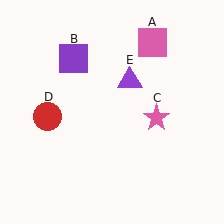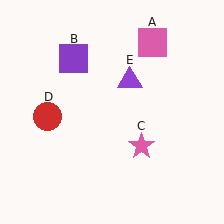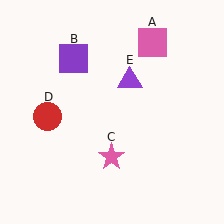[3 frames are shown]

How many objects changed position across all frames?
1 object changed position: pink star (object C).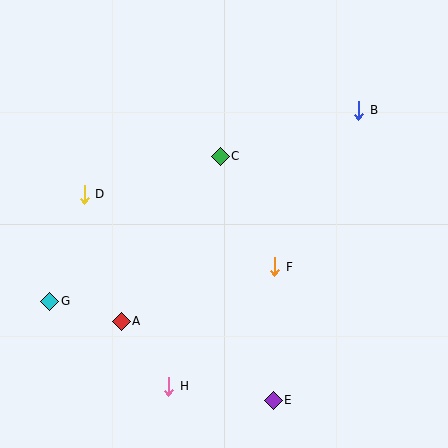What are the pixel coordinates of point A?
Point A is at (121, 321).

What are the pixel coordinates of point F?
Point F is at (275, 267).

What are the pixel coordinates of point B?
Point B is at (359, 110).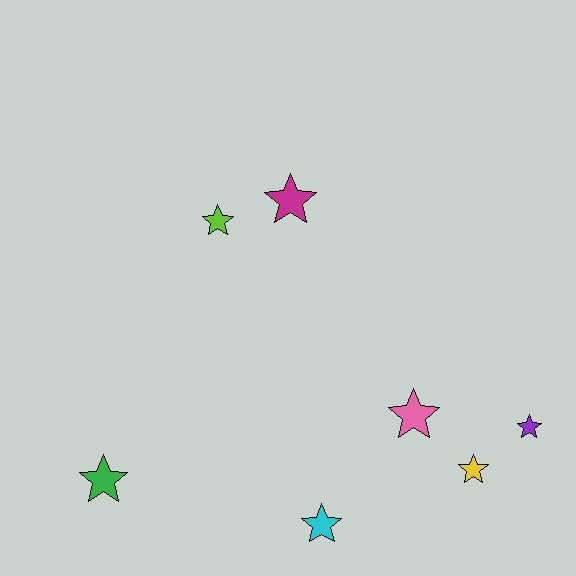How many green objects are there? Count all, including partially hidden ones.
There is 1 green object.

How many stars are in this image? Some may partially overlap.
There are 7 stars.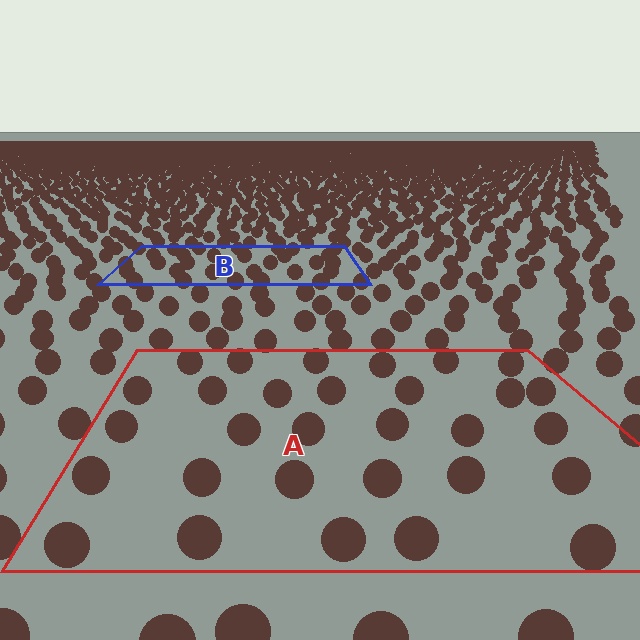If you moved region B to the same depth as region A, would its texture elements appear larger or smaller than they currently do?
They would appear larger. At a closer depth, the same texture elements are projected at a bigger on-screen size.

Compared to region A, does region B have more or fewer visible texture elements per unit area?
Region B has more texture elements per unit area — they are packed more densely because it is farther away.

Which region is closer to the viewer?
Region A is closer. The texture elements there are larger and more spread out.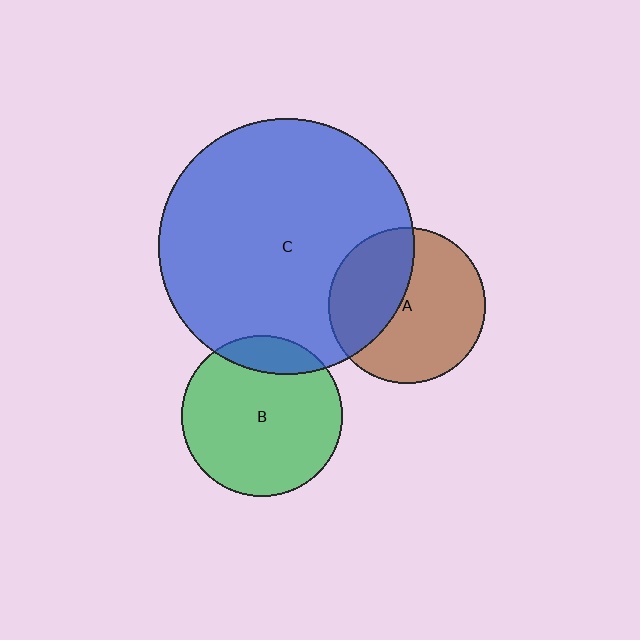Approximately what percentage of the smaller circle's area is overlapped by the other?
Approximately 15%.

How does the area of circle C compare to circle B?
Approximately 2.5 times.